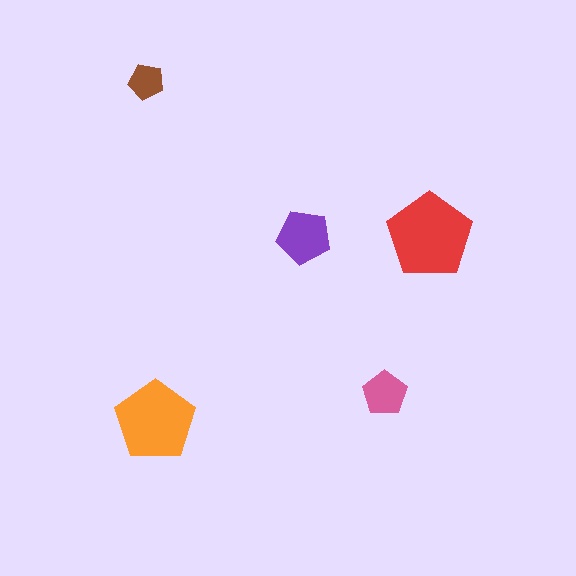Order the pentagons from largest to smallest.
the red one, the orange one, the purple one, the pink one, the brown one.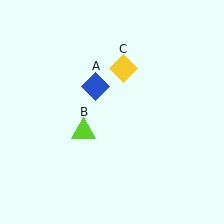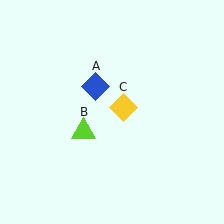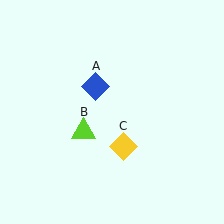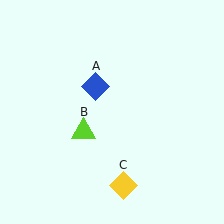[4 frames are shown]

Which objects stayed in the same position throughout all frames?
Blue diamond (object A) and lime triangle (object B) remained stationary.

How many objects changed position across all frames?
1 object changed position: yellow diamond (object C).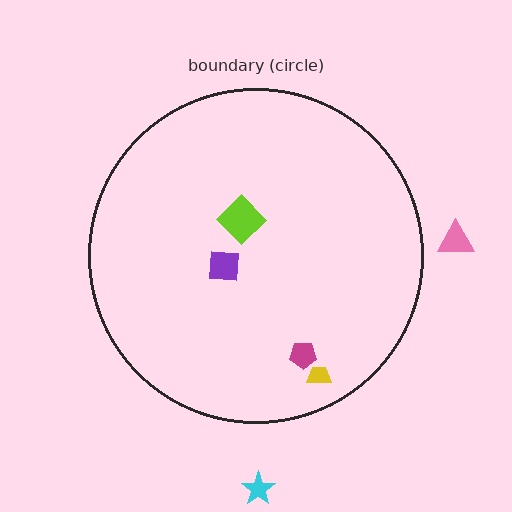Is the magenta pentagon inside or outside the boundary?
Inside.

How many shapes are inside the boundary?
4 inside, 2 outside.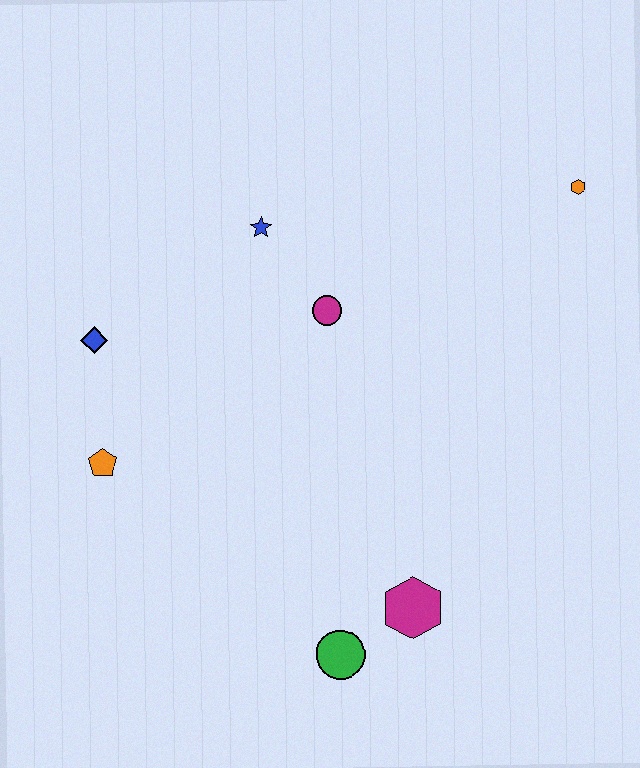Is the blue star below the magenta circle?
No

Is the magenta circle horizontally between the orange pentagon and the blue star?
No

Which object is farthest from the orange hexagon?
The orange pentagon is farthest from the orange hexagon.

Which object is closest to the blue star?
The magenta circle is closest to the blue star.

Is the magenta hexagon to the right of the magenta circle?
Yes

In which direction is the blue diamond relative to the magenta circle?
The blue diamond is to the left of the magenta circle.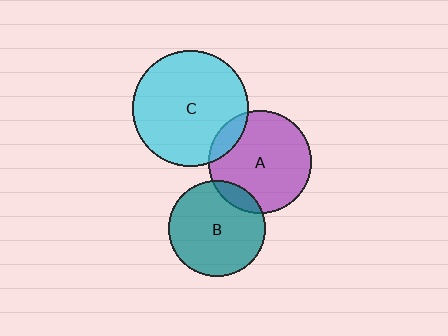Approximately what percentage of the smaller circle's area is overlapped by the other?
Approximately 10%.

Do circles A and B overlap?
Yes.